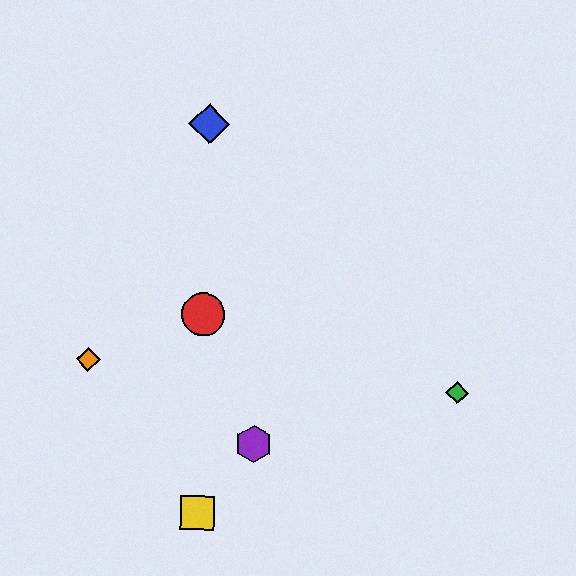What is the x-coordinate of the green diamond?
The green diamond is at x≈457.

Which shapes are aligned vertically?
The red circle, the blue diamond, the yellow square are aligned vertically.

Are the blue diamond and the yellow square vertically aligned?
Yes, both are at x≈209.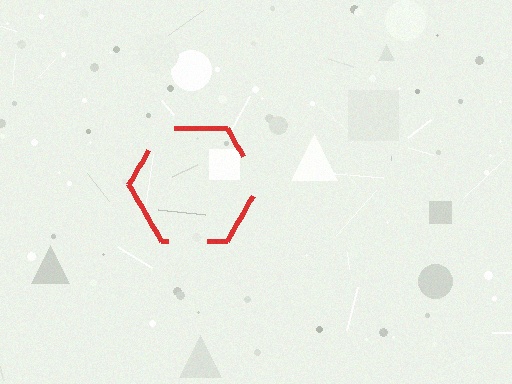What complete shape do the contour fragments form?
The contour fragments form a hexagon.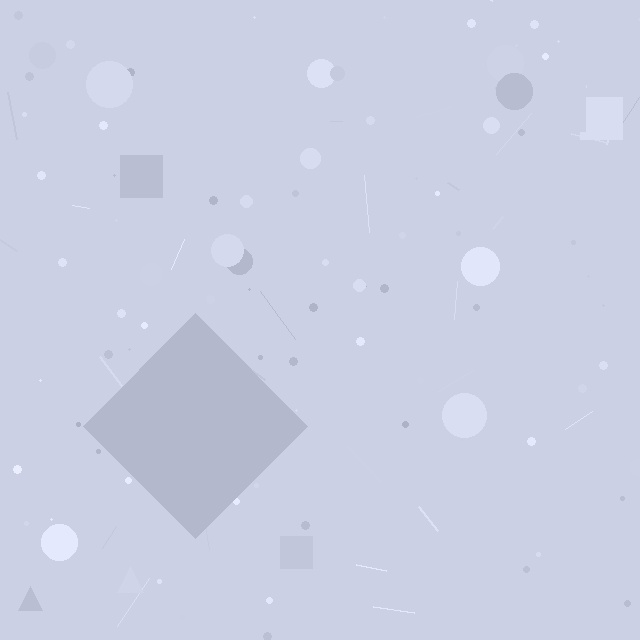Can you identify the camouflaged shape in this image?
The camouflaged shape is a diamond.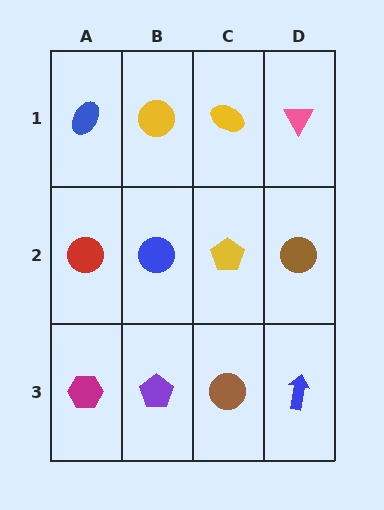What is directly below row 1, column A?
A red circle.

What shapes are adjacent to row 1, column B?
A blue circle (row 2, column B), a blue ellipse (row 1, column A), a yellow ellipse (row 1, column C).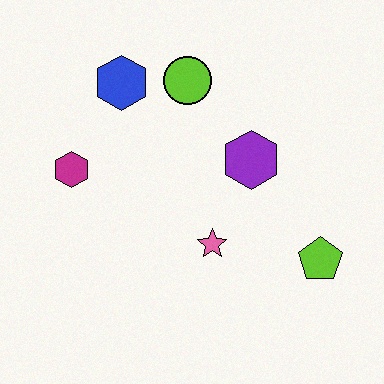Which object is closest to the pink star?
The purple hexagon is closest to the pink star.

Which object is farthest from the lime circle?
The lime pentagon is farthest from the lime circle.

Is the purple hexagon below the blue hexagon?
Yes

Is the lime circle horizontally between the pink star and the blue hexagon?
Yes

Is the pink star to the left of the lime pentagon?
Yes